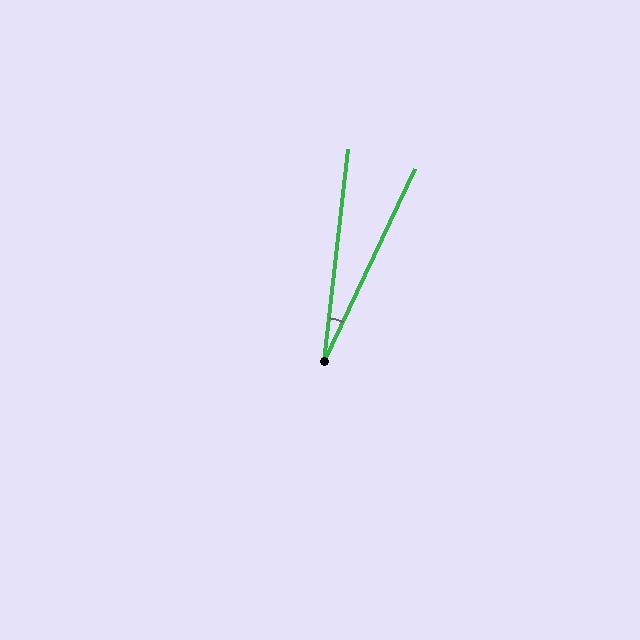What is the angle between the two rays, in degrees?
Approximately 19 degrees.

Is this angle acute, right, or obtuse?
It is acute.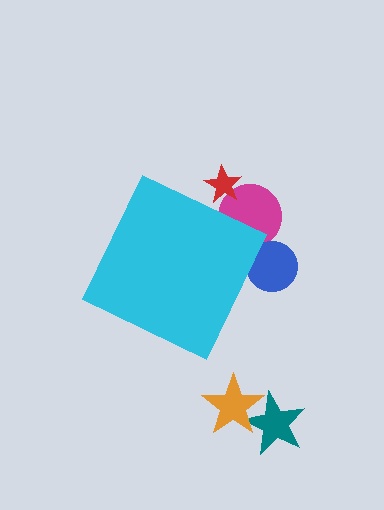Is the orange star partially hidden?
No, the orange star is fully visible.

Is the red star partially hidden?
Yes, the red star is partially hidden behind the cyan diamond.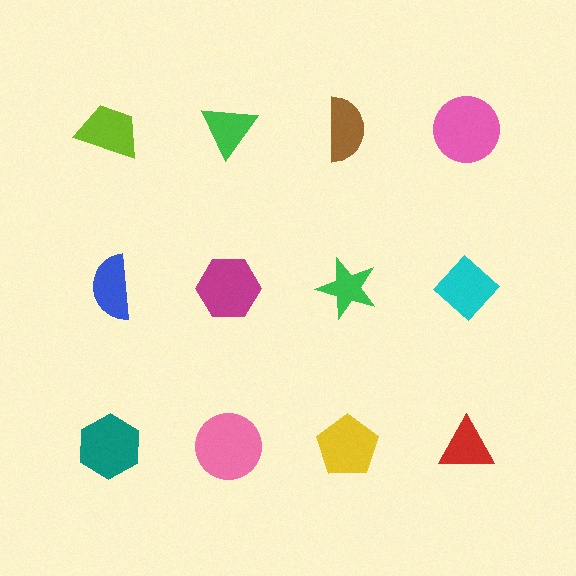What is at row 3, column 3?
A yellow pentagon.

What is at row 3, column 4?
A red triangle.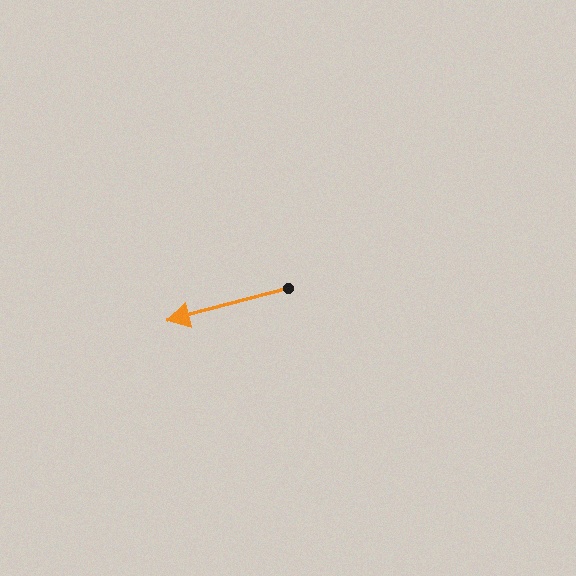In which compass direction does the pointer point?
West.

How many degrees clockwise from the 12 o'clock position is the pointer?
Approximately 255 degrees.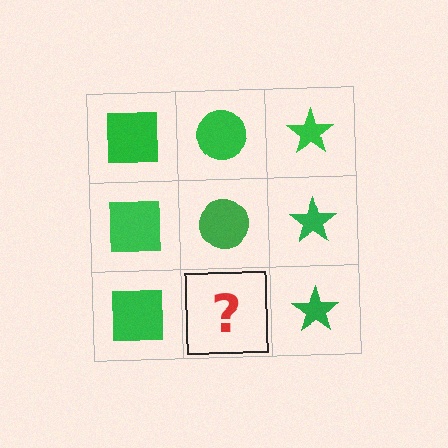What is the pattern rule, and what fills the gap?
The rule is that each column has a consistent shape. The gap should be filled with a green circle.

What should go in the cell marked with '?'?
The missing cell should contain a green circle.